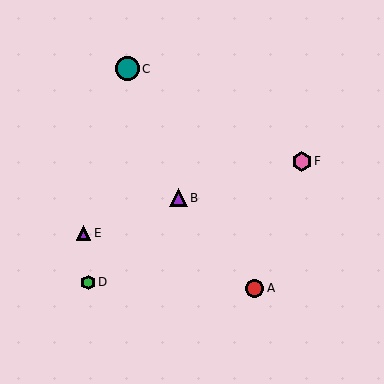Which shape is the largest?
The teal circle (labeled C) is the largest.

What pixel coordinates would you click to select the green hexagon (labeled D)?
Click at (88, 282) to select the green hexagon D.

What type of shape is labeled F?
Shape F is a pink hexagon.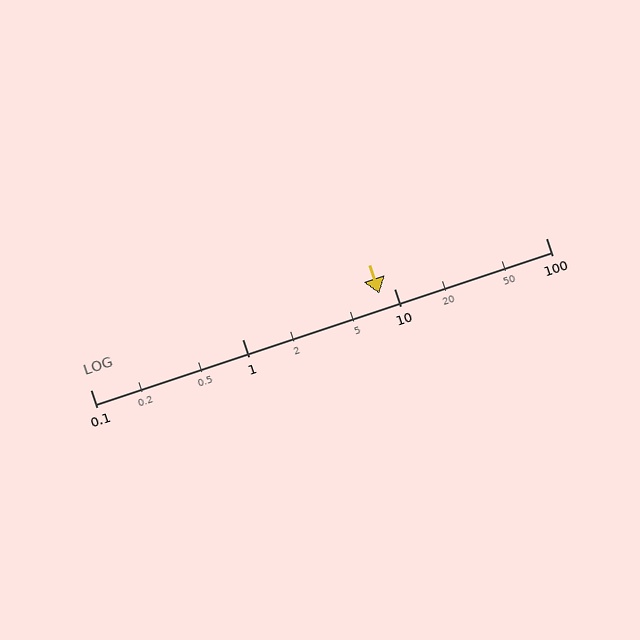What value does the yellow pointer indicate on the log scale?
The pointer indicates approximately 8.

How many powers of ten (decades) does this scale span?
The scale spans 3 decades, from 0.1 to 100.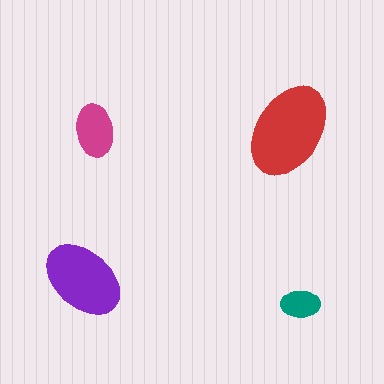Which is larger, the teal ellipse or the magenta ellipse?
The magenta one.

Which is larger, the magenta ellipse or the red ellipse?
The red one.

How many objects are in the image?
There are 4 objects in the image.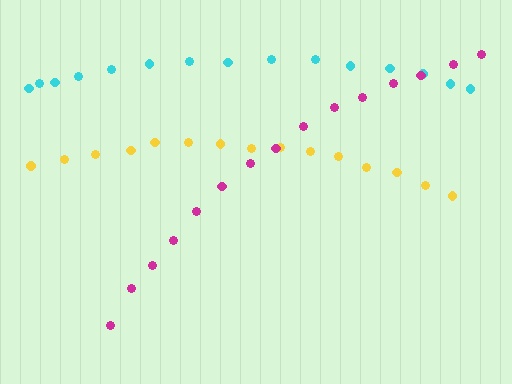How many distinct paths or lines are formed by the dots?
There are 3 distinct paths.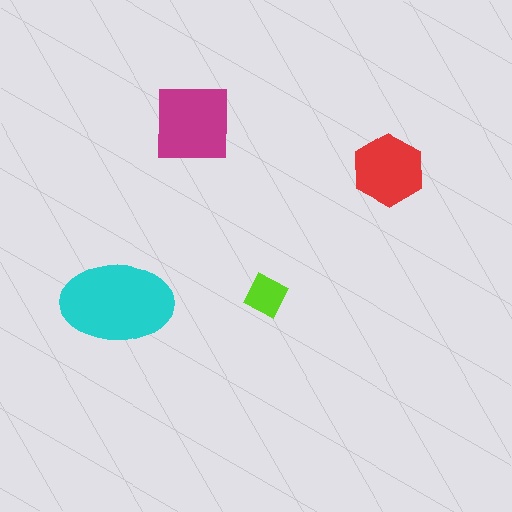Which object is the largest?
The cyan ellipse.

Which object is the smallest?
The lime diamond.